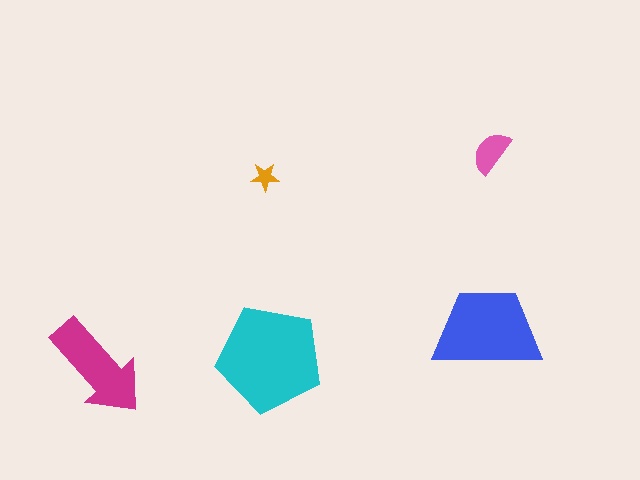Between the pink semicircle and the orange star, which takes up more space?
The pink semicircle.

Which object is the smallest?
The orange star.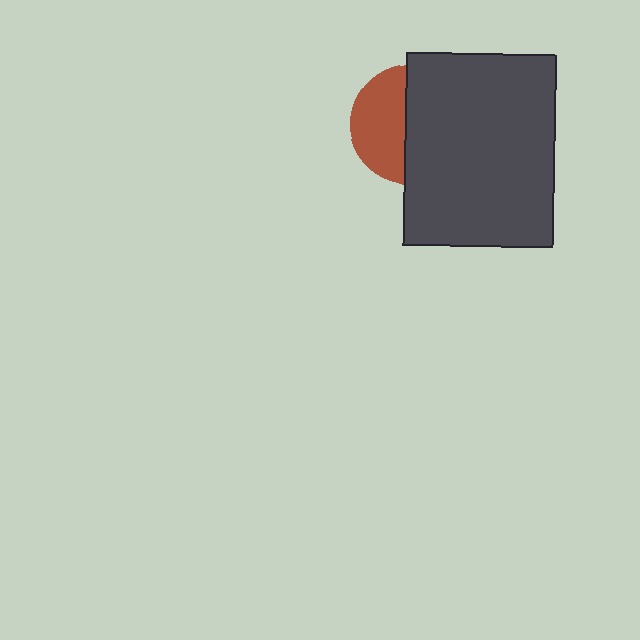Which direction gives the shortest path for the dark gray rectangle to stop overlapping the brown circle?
Moving right gives the shortest separation.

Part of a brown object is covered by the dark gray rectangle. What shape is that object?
It is a circle.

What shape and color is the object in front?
The object in front is a dark gray rectangle.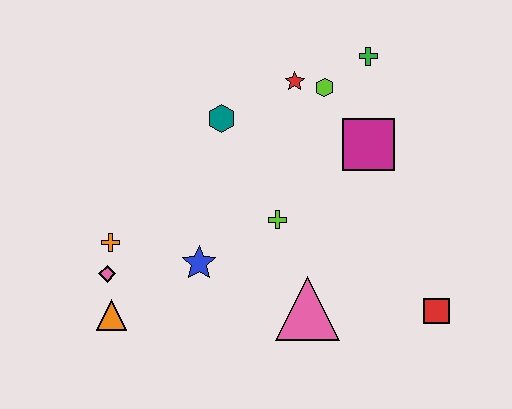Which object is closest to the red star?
The lime hexagon is closest to the red star.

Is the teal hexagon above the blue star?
Yes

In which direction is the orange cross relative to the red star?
The orange cross is to the left of the red star.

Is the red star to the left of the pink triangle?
Yes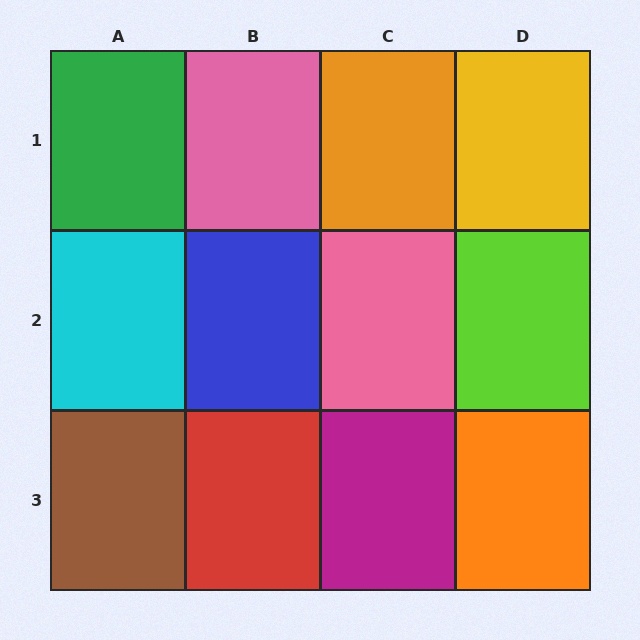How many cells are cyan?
1 cell is cyan.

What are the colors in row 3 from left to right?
Brown, red, magenta, orange.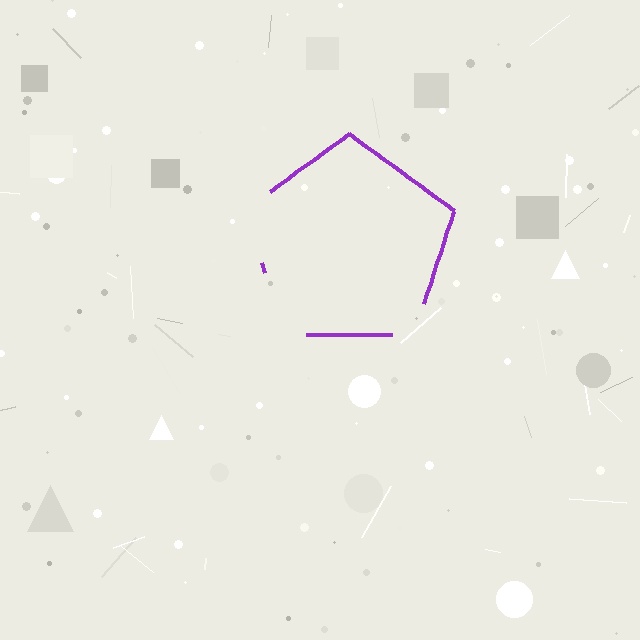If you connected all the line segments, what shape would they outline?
They would outline a pentagon.